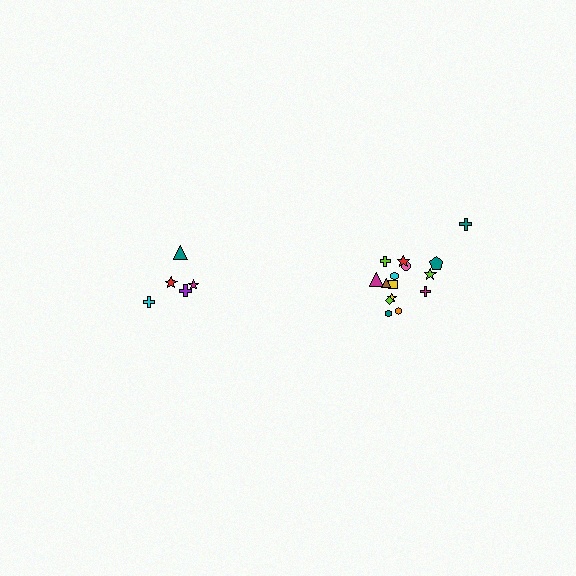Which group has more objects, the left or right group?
The right group.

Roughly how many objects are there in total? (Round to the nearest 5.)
Roughly 20 objects in total.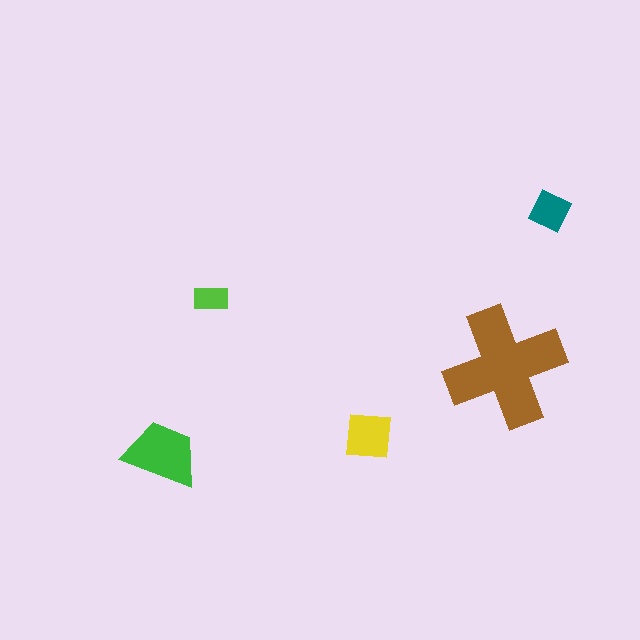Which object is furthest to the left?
The green trapezoid is leftmost.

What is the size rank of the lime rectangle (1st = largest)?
5th.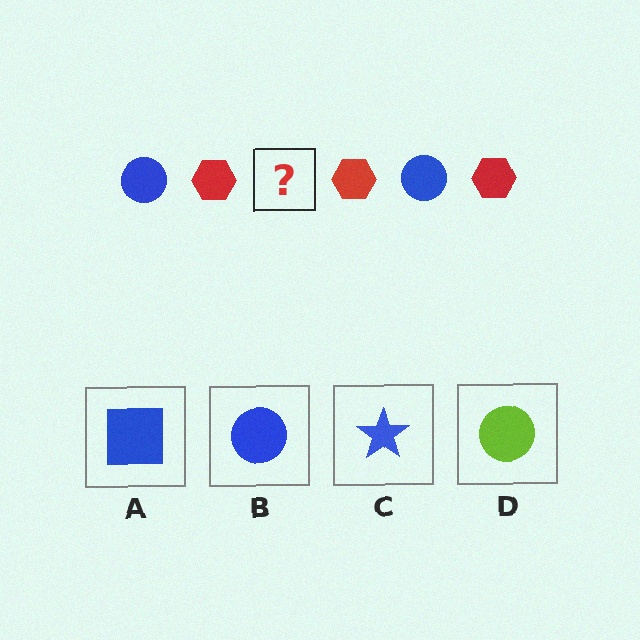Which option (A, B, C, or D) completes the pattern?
B.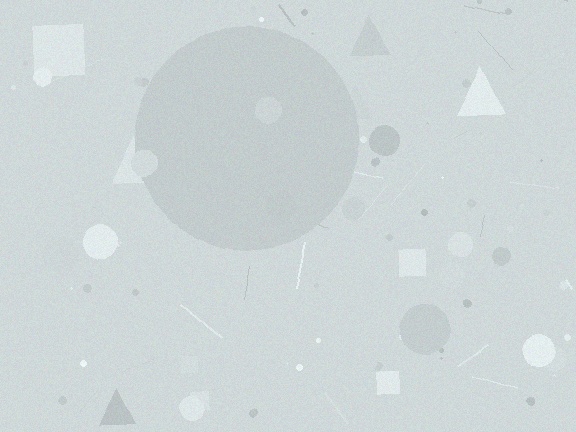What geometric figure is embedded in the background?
A circle is embedded in the background.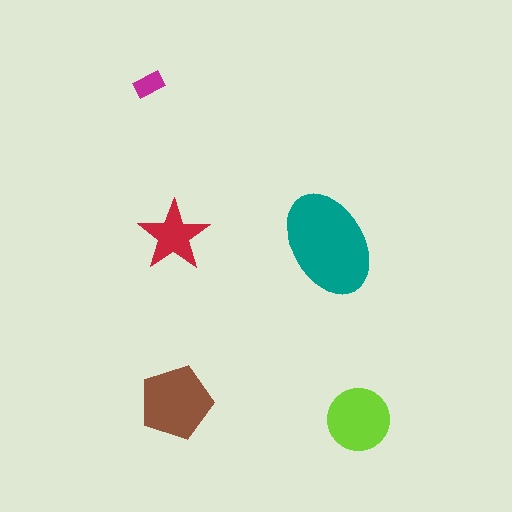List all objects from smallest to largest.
The magenta rectangle, the red star, the lime circle, the brown pentagon, the teal ellipse.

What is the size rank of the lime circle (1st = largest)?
3rd.